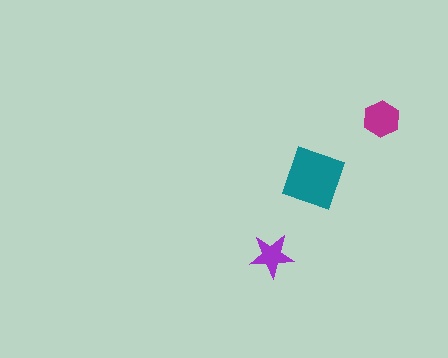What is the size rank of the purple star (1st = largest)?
3rd.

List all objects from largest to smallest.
The teal diamond, the magenta hexagon, the purple star.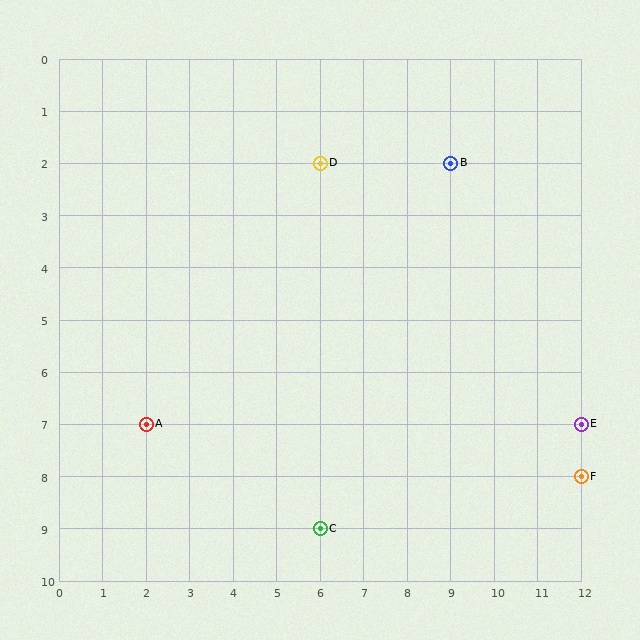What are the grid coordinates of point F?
Point F is at grid coordinates (12, 8).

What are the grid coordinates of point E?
Point E is at grid coordinates (12, 7).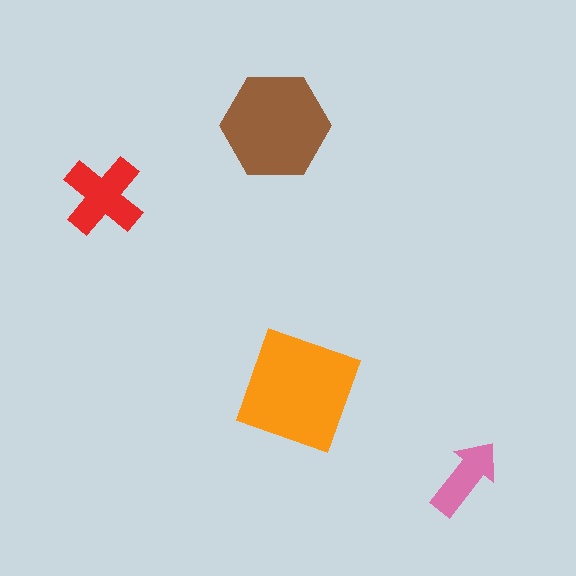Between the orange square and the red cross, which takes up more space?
The orange square.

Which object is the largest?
The orange square.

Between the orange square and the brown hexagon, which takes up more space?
The orange square.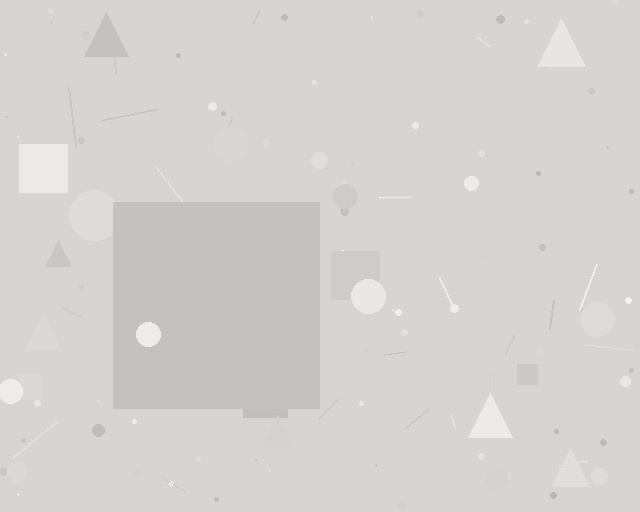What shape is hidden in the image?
A square is hidden in the image.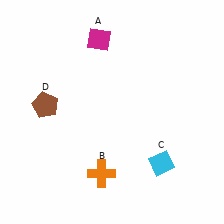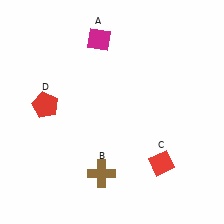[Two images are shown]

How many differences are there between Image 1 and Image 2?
There are 3 differences between the two images.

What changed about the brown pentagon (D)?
In Image 1, D is brown. In Image 2, it changed to red.